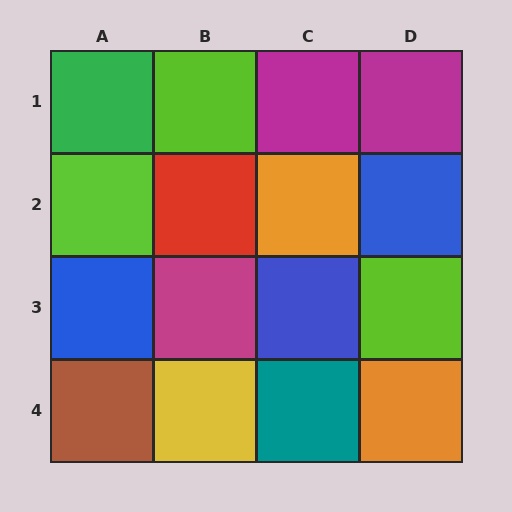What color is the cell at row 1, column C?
Magenta.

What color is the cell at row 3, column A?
Blue.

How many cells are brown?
1 cell is brown.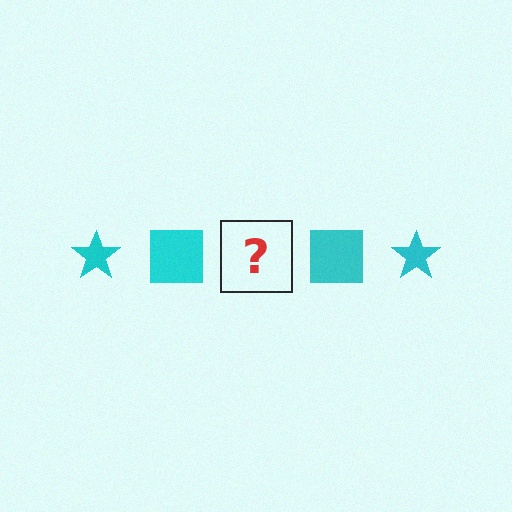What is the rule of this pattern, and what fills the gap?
The rule is that the pattern cycles through star, square shapes in cyan. The gap should be filled with a cyan star.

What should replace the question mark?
The question mark should be replaced with a cyan star.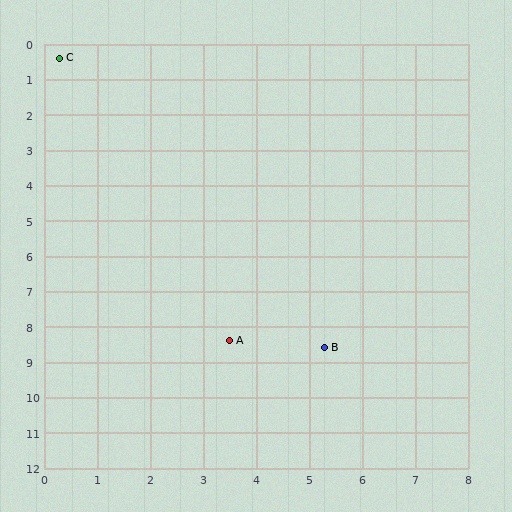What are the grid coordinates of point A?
Point A is at approximately (3.5, 8.4).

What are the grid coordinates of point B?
Point B is at approximately (5.3, 8.6).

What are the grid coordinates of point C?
Point C is at approximately (0.3, 0.4).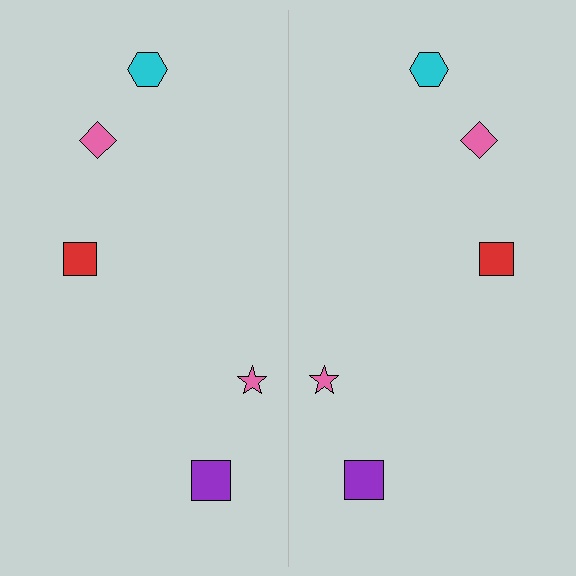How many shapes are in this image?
There are 10 shapes in this image.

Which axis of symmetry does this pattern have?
The pattern has a vertical axis of symmetry running through the center of the image.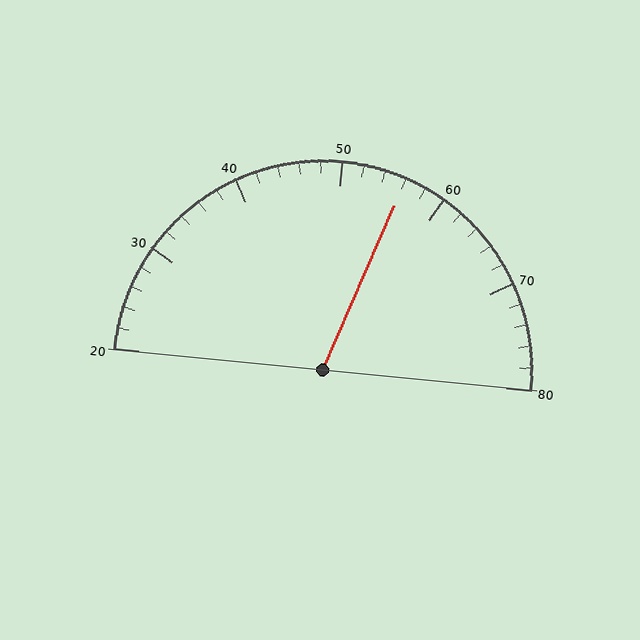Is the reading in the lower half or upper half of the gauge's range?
The reading is in the upper half of the range (20 to 80).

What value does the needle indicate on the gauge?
The needle indicates approximately 56.